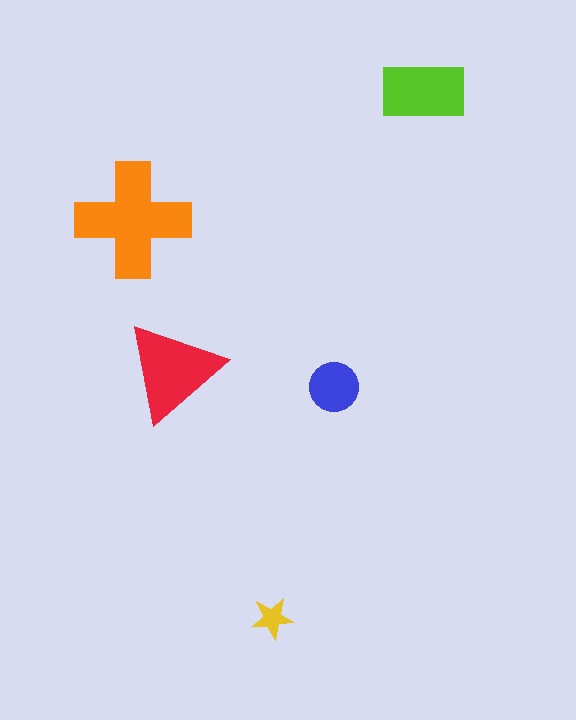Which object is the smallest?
The yellow star.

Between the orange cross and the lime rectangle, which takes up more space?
The orange cross.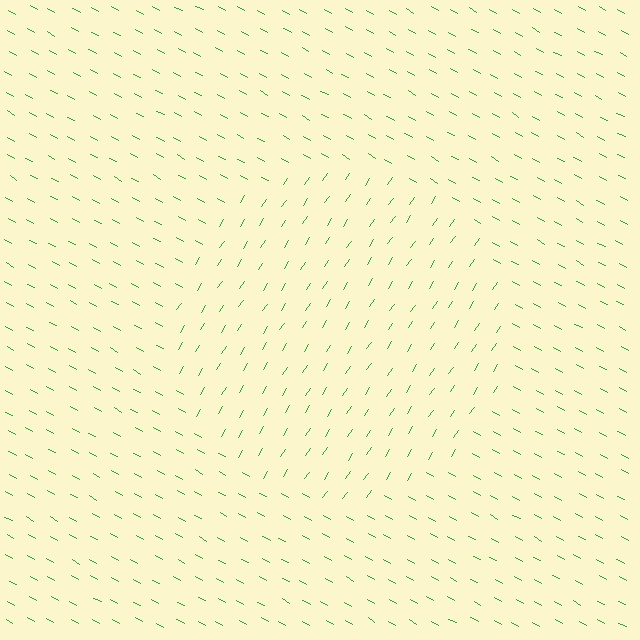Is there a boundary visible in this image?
Yes, there is a texture boundary formed by a change in line orientation.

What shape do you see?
I see a circle.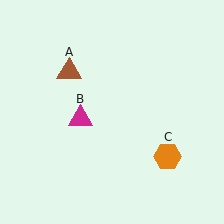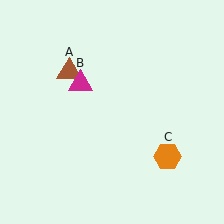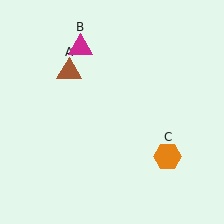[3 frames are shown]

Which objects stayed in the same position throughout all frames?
Brown triangle (object A) and orange hexagon (object C) remained stationary.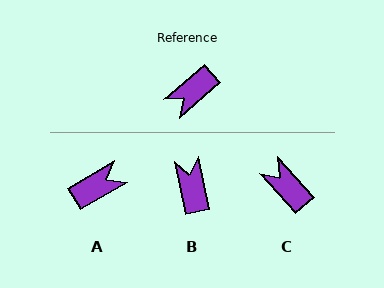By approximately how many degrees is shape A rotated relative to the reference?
Approximately 170 degrees counter-clockwise.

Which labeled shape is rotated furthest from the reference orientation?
A, about 170 degrees away.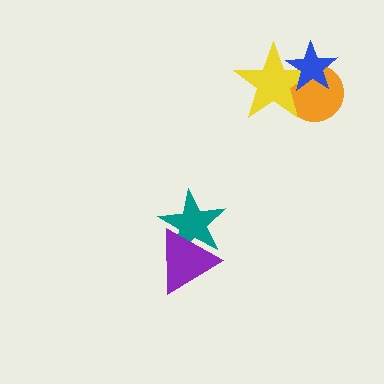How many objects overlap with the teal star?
1 object overlaps with the teal star.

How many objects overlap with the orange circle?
2 objects overlap with the orange circle.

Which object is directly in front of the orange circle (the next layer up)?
The yellow star is directly in front of the orange circle.